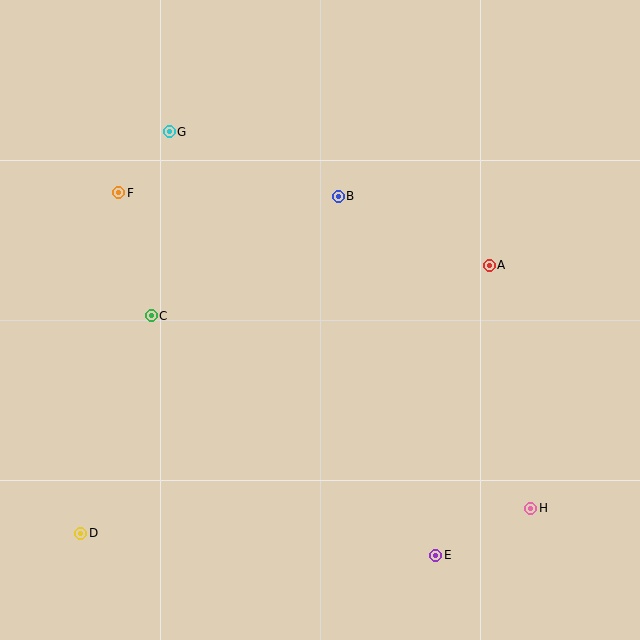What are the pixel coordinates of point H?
Point H is at (531, 508).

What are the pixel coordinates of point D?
Point D is at (81, 533).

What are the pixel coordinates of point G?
Point G is at (169, 132).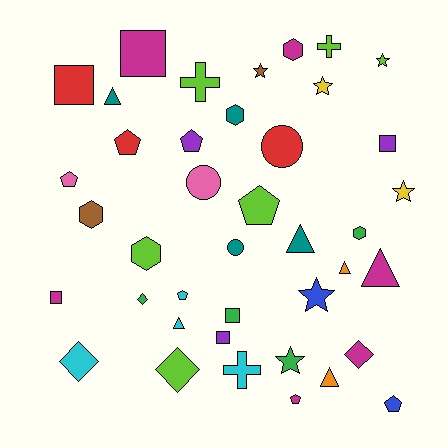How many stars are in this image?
There are 6 stars.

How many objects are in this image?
There are 40 objects.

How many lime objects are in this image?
There are 6 lime objects.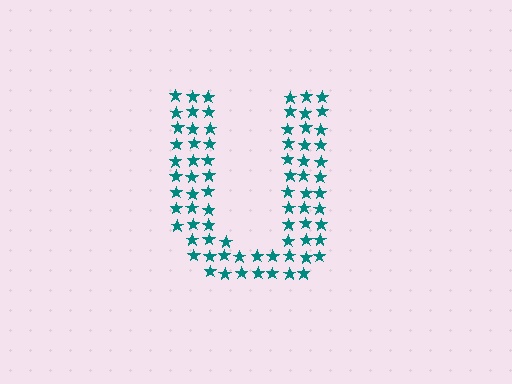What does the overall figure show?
The overall figure shows the letter U.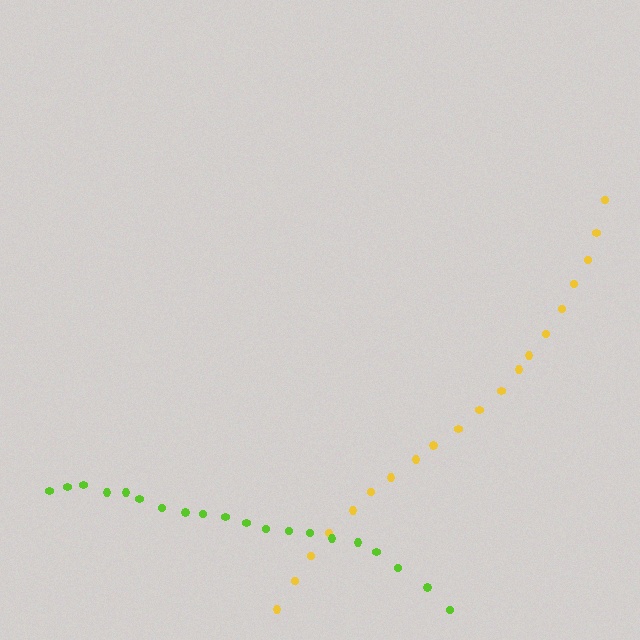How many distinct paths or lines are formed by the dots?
There are 2 distinct paths.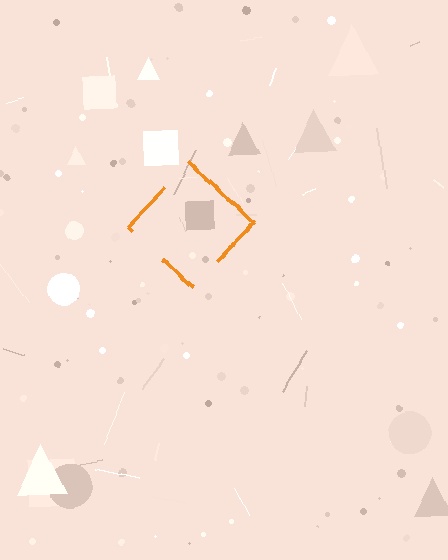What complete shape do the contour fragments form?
The contour fragments form a diamond.